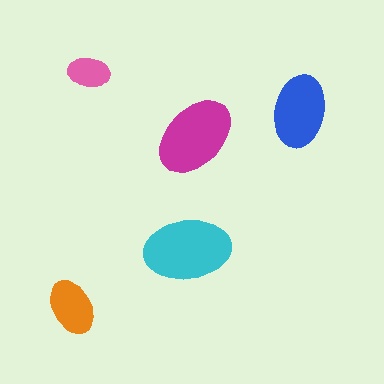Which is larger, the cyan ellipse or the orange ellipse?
The cyan one.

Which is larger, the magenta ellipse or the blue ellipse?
The magenta one.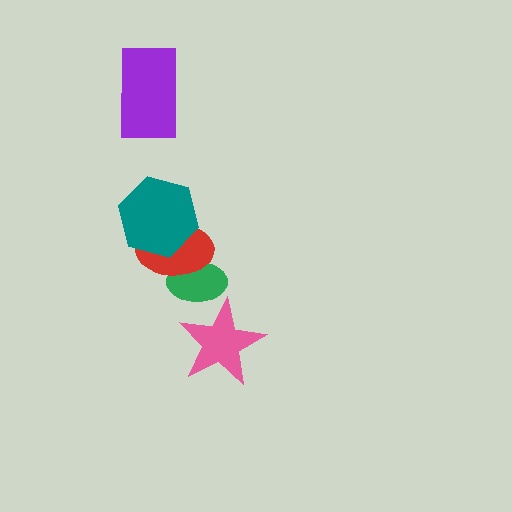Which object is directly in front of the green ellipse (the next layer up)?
The red ellipse is directly in front of the green ellipse.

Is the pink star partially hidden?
No, no other shape covers it.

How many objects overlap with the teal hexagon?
1 object overlaps with the teal hexagon.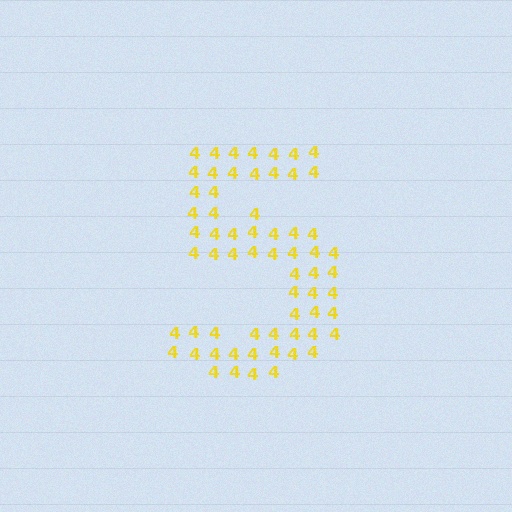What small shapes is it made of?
It is made of small digit 4's.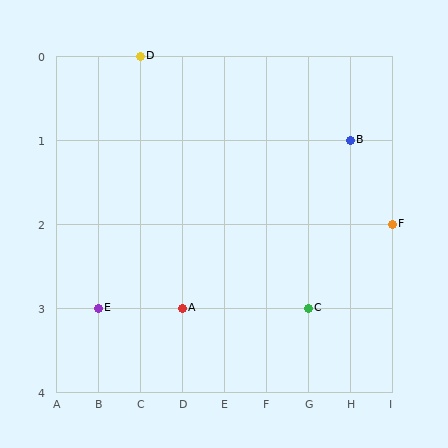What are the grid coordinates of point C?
Point C is at grid coordinates (G, 3).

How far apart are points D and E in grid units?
Points D and E are 1 column and 3 rows apart (about 3.2 grid units diagonally).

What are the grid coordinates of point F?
Point F is at grid coordinates (I, 2).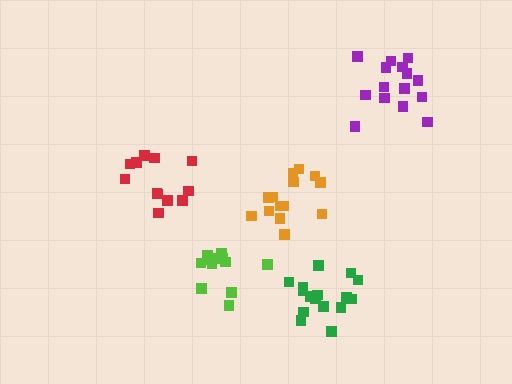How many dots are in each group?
Group 1: 15 dots, Group 2: 16 dots, Group 3: 14 dots, Group 4: 12 dots, Group 5: 12 dots (69 total).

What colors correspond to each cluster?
The clusters are colored: purple, green, orange, lime, red.